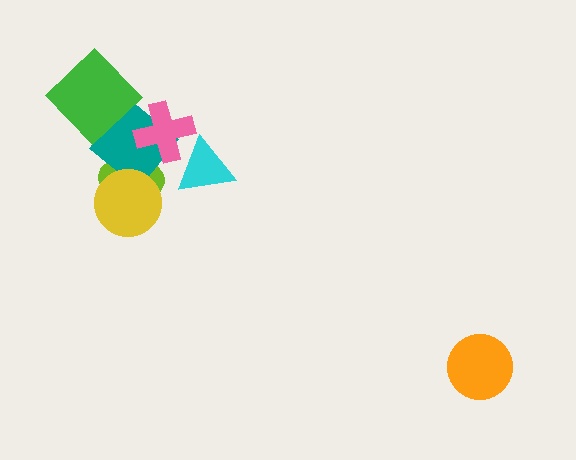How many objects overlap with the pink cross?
2 objects overlap with the pink cross.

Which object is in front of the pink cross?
The cyan triangle is in front of the pink cross.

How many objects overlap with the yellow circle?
1 object overlaps with the yellow circle.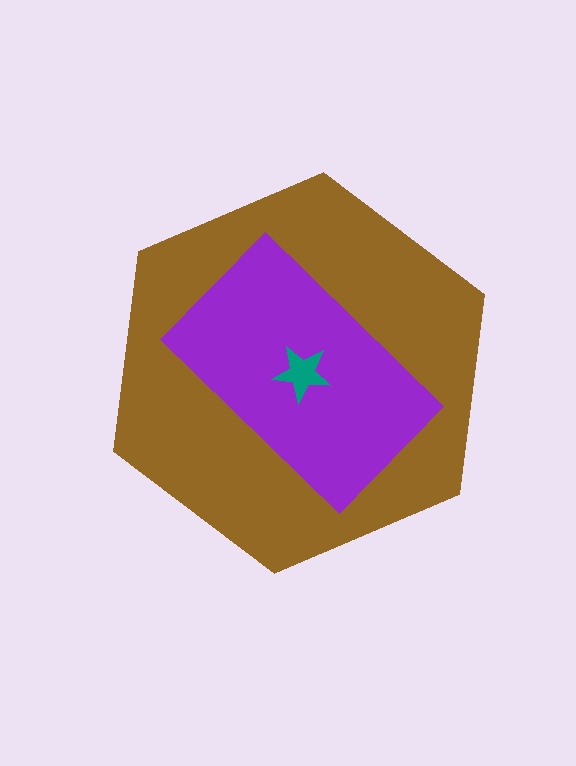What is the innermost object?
The teal star.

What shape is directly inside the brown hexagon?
The purple rectangle.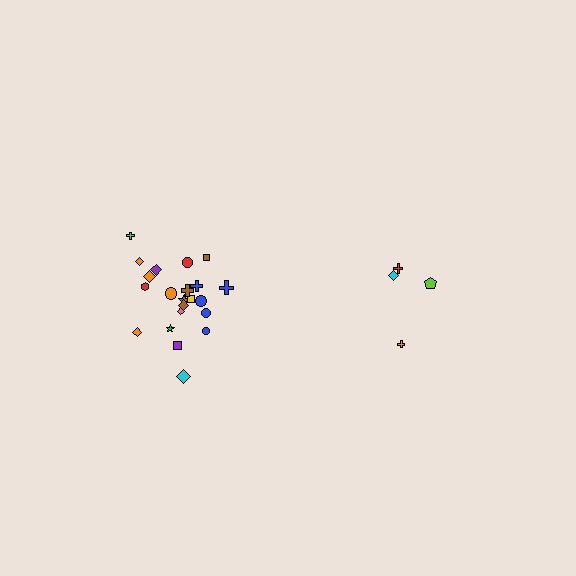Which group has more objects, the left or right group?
The left group.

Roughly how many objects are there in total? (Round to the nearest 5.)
Roughly 25 objects in total.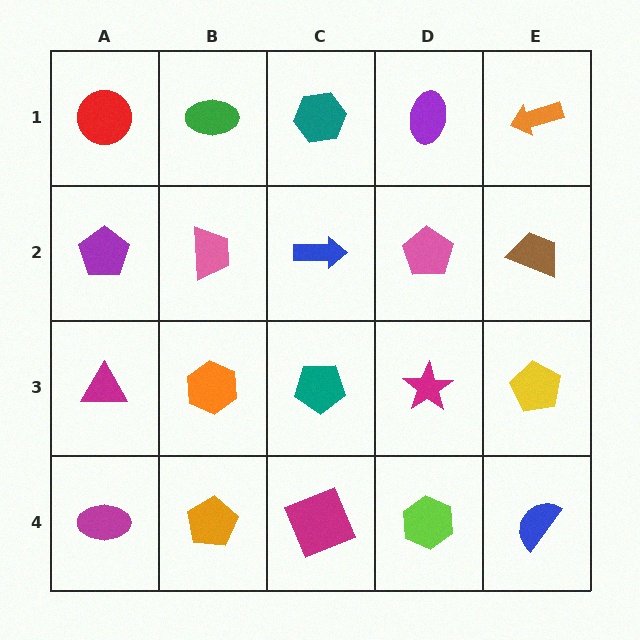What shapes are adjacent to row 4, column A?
A magenta triangle (row 3, column A), an orange pentagon (row 4, column B).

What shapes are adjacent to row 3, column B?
A pink trapezoid (row 2, column B), an orange pentagon (row 4, column B), a magenta triangle (row 3, column A), a teal pentagon (row 3, column C).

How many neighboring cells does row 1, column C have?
3.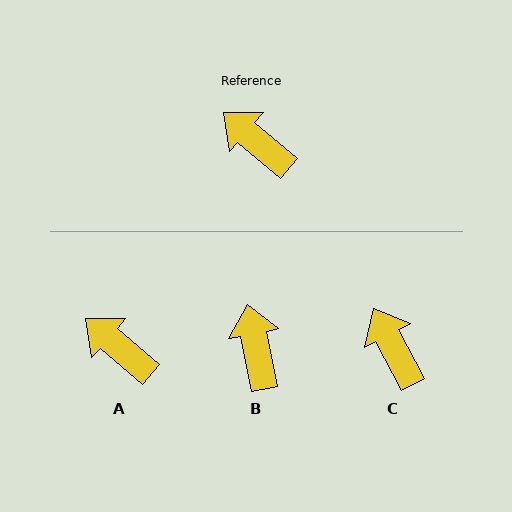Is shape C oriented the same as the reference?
No, it is off by about 22 degrees.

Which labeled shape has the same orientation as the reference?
A.